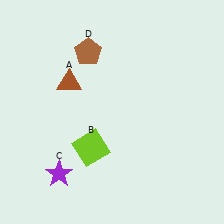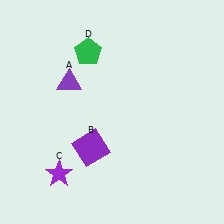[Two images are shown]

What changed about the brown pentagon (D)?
In Image 1, D is brown. In Image 2, it changed to green.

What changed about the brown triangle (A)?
In Image 1, A is brown. In Image 2, it changed to purple.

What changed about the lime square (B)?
In Image 1, B is lime. In Image 2, it changed to purple.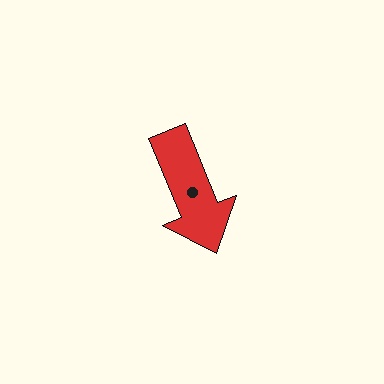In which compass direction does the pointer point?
South.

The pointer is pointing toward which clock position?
Roughly 5 o'clock.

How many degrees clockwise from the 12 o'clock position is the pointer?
Approximately 158 degrees.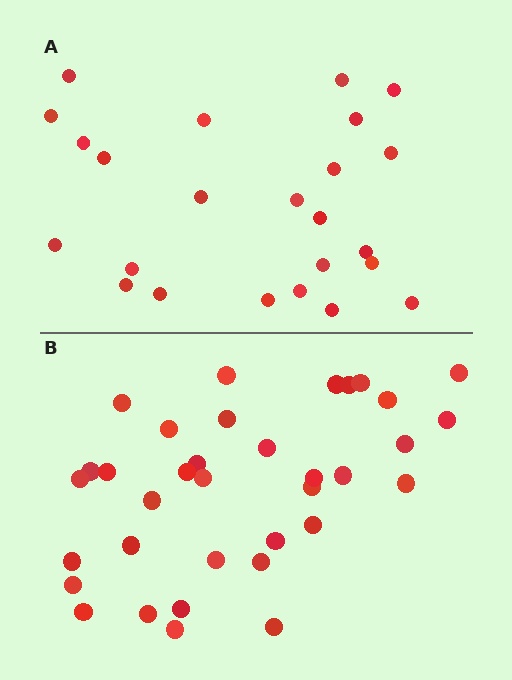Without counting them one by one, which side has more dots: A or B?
Region B (the bottom region) has more dots.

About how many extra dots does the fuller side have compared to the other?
Region B has roughly 12 or so more dots than region A.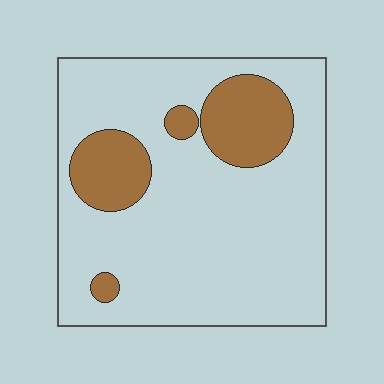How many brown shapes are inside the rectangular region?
4.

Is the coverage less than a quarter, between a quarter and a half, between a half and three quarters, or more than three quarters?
Less than a quarter.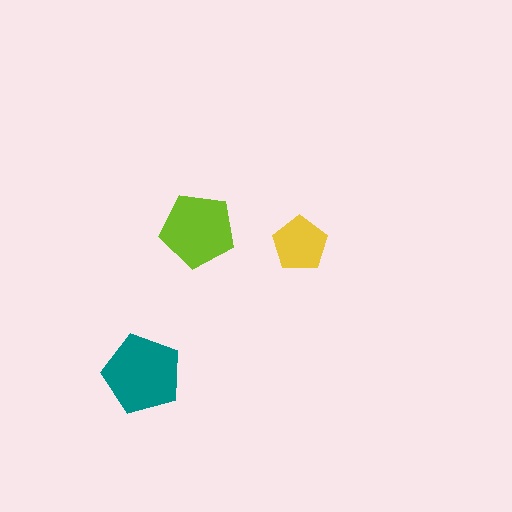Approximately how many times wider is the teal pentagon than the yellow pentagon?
About 1.5 times wider.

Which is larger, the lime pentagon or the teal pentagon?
The teal one.